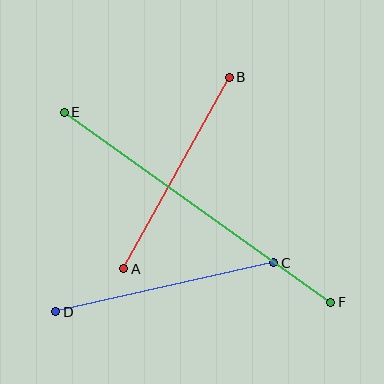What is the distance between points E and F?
The distance is approximately 327 pixels.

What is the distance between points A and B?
The distance is approximately 218 pixels.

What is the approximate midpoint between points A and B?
The midpoint is at approximately (177, 173) pixels.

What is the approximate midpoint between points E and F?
The midpoint is at approximately (197, 207) pixels.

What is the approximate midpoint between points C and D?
The midpoint is at approximately (165, 287) pixels.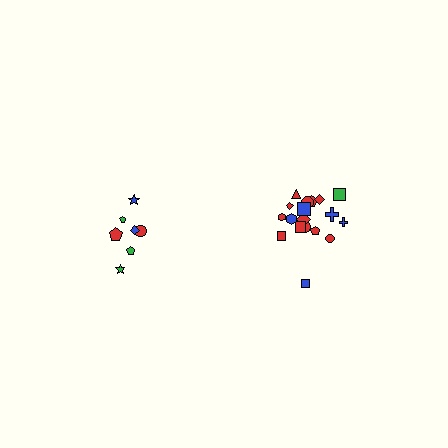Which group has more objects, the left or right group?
The right group.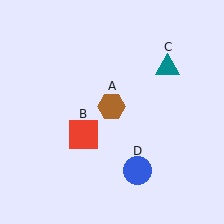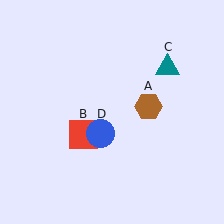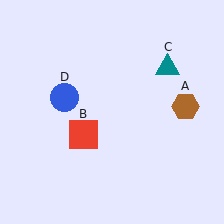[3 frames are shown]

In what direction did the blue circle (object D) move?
The blue circle (object D) moved up and to the left.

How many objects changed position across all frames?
2 objects changed position: brown hexagon (object A), blue circle (object D).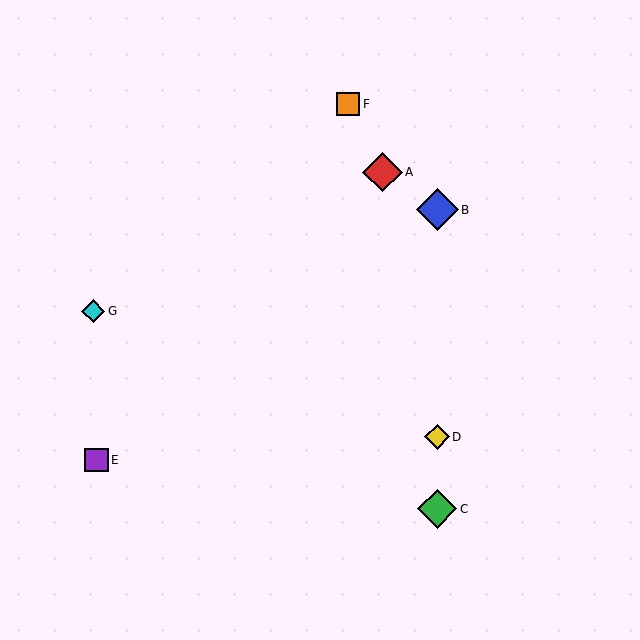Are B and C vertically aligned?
Yes, both are at x≈437.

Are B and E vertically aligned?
No, B is at x≈437 and E is at x≈96.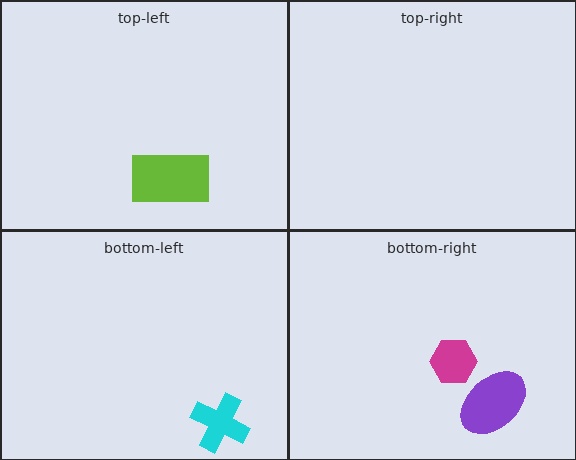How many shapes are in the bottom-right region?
2.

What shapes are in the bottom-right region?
The purple ellipse, the magenta hexagon.